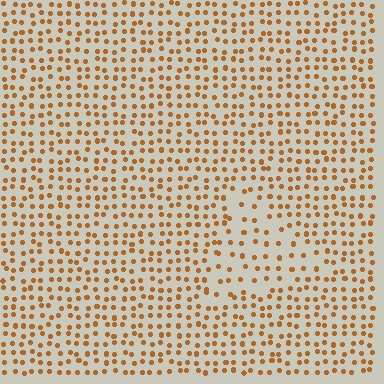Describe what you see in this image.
The image contains small brown elements arranged at two different densities. A triangle-shaped region is visible where the elements are less densely packed than the surrounding area.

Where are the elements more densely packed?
The elements are more densely packed outside the triangle boundary.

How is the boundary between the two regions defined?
The boundary is defined by a change in element density (approximately 1.8x ratio). All elements are the same color, size, and shape.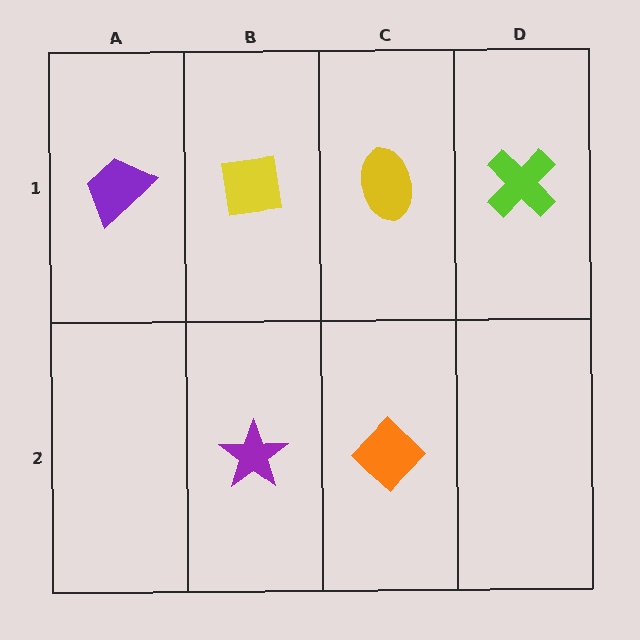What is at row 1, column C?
A yellow ellipse.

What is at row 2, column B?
A purple star.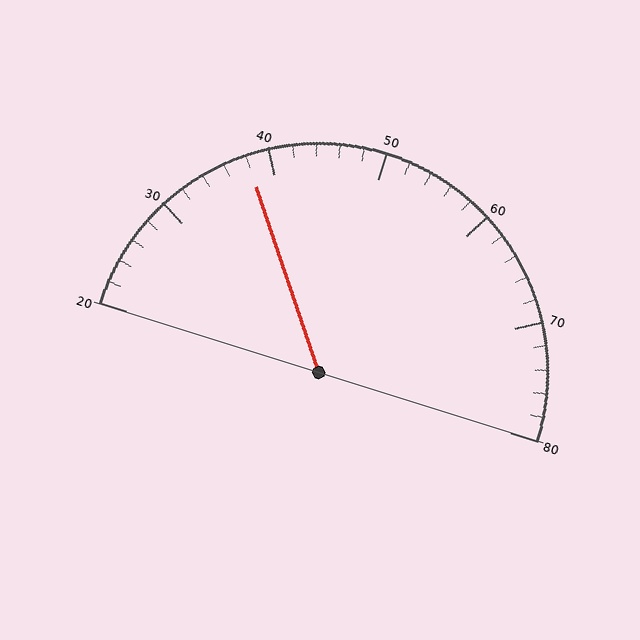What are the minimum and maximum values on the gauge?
The gauge ranges from 20 to 80.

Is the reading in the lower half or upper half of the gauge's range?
The reading is in the lower half of the range (20 to 80).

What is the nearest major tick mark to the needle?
The nearest major tick mark is 40.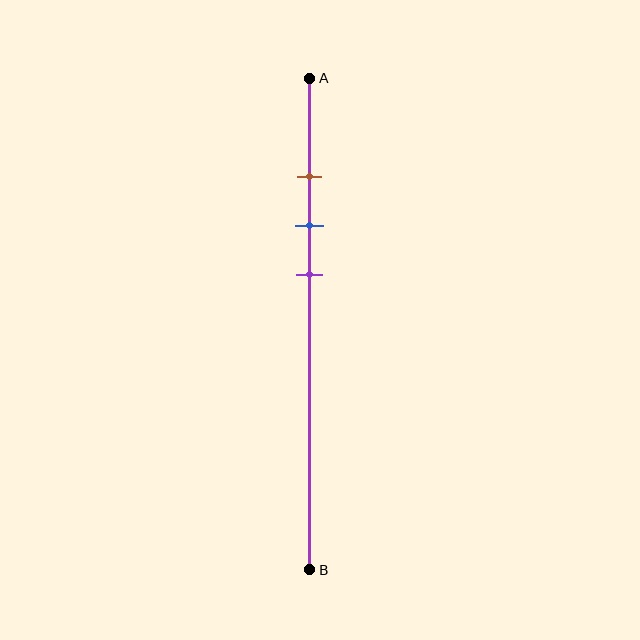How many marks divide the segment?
There are 3 marks dividing the segment.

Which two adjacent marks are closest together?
The brown and blue marks are the closest adjacent pair.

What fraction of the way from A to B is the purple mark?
The purple mark is approximately 40% (0.4) of the way from A to B.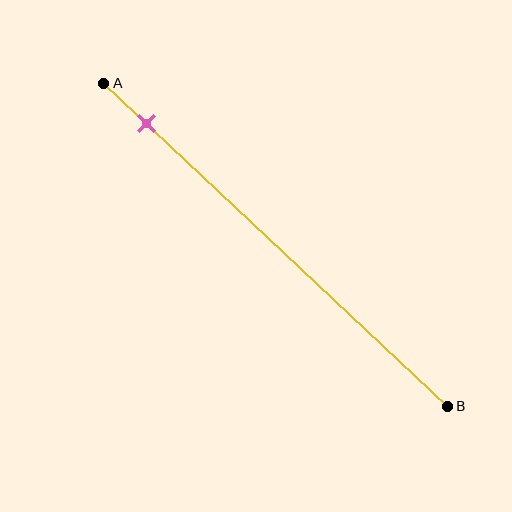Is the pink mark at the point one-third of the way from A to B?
No, the mark is at about 10% from A, not at the 33% one-third point.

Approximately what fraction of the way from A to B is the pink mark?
The pink mark is approximately 10% of the way from A to B.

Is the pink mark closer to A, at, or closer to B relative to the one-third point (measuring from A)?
The pink mark is closer to point A than the one-third point of segment AB.